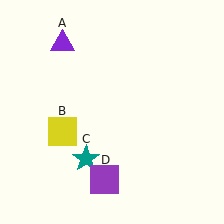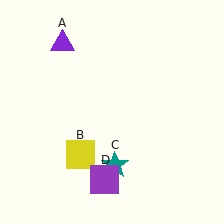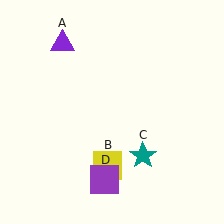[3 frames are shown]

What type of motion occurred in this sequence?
The yellow square (object B), teal star (object C) rotated counterclockwise around the center of the scene.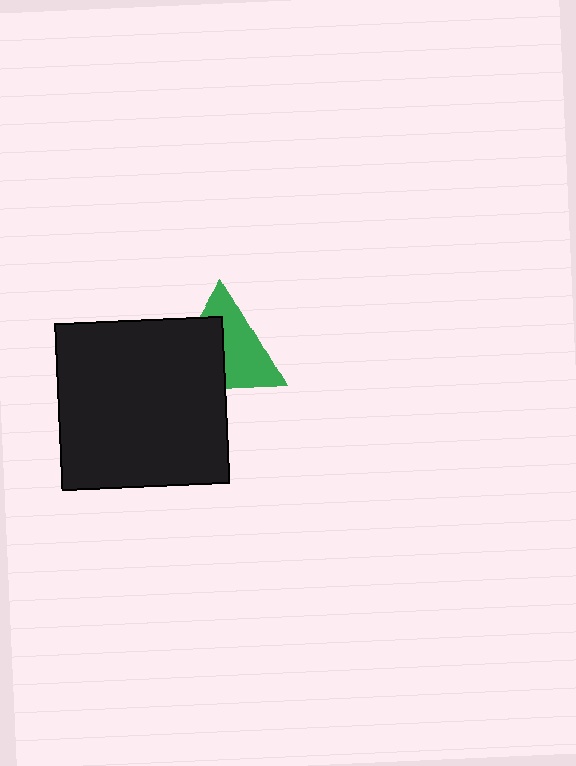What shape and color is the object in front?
The object in front is a black square.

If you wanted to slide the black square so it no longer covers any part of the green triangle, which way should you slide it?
Slide it toward the lower-left — that is the most direct way to separate the two shapes.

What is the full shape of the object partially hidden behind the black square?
The partially hidden object is a green triangle.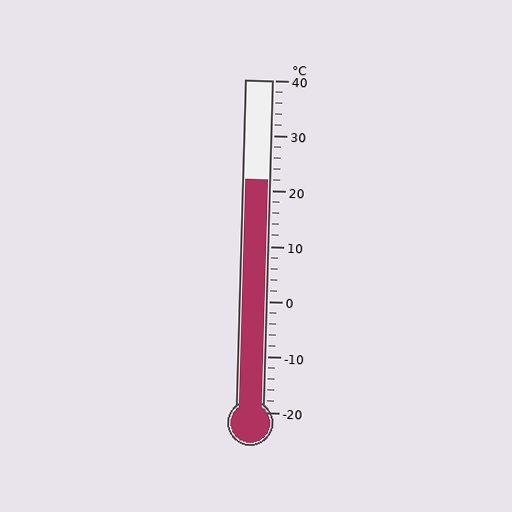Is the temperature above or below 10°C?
The temperature is above 10°C.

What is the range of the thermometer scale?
The thermometer scale ranges from -20°C to 40°C.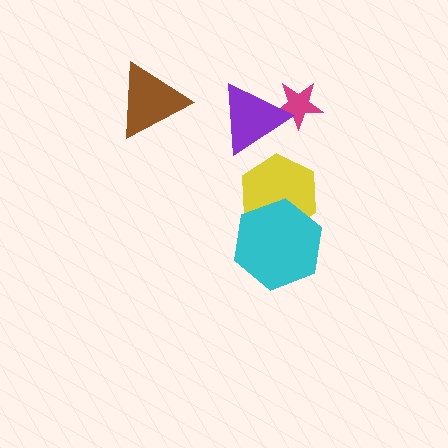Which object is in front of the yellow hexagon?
The cyan hexagon is in front of the yellow hexagon.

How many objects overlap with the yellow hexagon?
1 object overlaps with the yellow hexagon.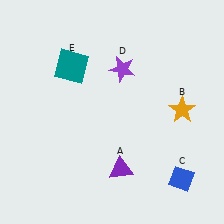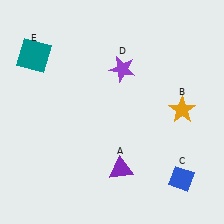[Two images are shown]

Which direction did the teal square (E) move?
The teal square (E) moved left.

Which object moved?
The teal square (E) moved left.